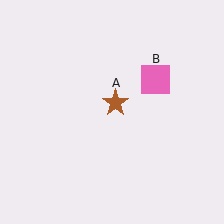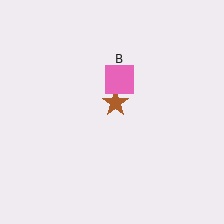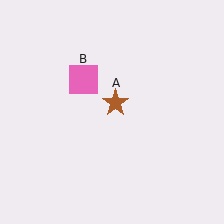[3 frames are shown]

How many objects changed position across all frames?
1 object changed position: pink square (object B).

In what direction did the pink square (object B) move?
The pink square (object B) moved left.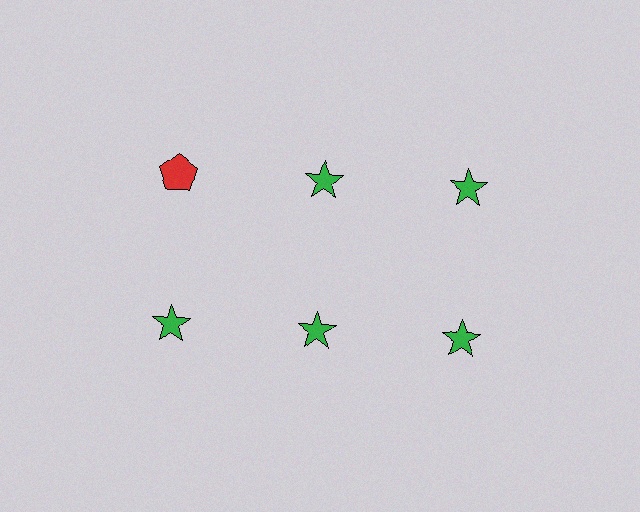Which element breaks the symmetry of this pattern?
The red pentagon in the top row, leftmost column breaks the symmetry. All other shapes are green stars.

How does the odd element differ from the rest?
It differs in both color (red instead of green) and shape (pentagon instead of star).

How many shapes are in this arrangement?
There are 6 shapes arranged in a grid pattern.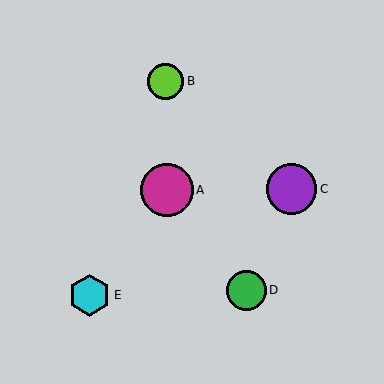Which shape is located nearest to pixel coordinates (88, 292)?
The cyan hexagon (labeled E) at (90, 295) is nearest to that location.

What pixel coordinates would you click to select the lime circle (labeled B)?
Click at (166, 81) to select the lime circle B.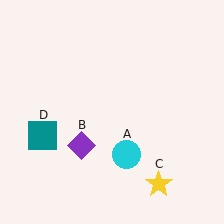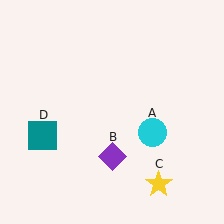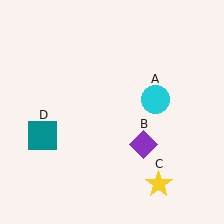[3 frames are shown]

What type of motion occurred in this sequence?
The cyan circle (object A), purple diamond (object B) rotated counterclockwise around the center of the scene.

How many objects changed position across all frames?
2 objects changed position: cyan circle (object A), purple diamond (object B).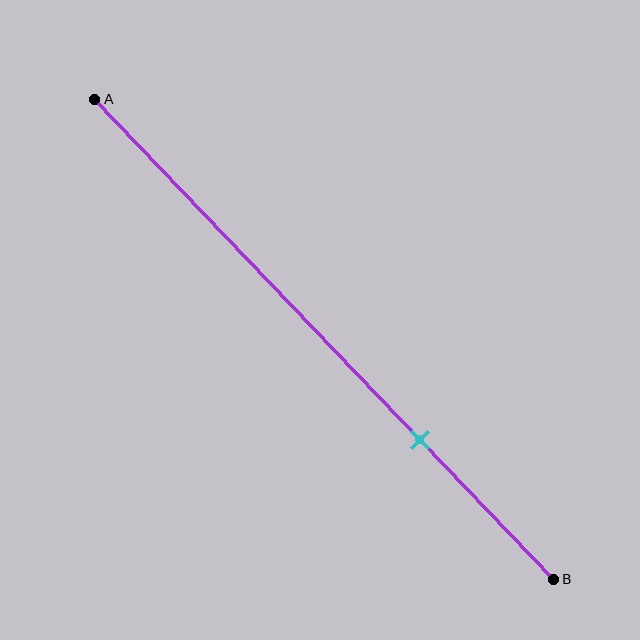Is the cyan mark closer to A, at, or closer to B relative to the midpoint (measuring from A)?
The cyan mark is closer to point B than the midpoint of segment AB.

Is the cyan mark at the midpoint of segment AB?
No, the mark is at about 70% from A, not at the 50% midpoint.